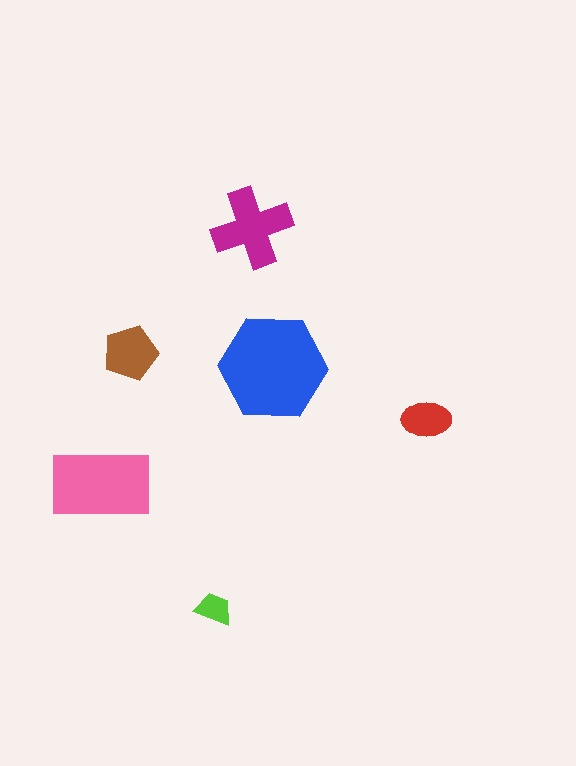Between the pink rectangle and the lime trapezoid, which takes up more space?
The pink rectangle.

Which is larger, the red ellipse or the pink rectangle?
The pink rectangle.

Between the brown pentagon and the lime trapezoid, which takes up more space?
The brown pentagon.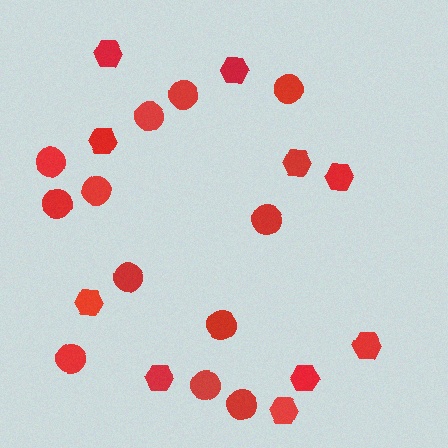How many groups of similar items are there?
There are 2 groups: one group of hexagons (10) and one group of circles (12).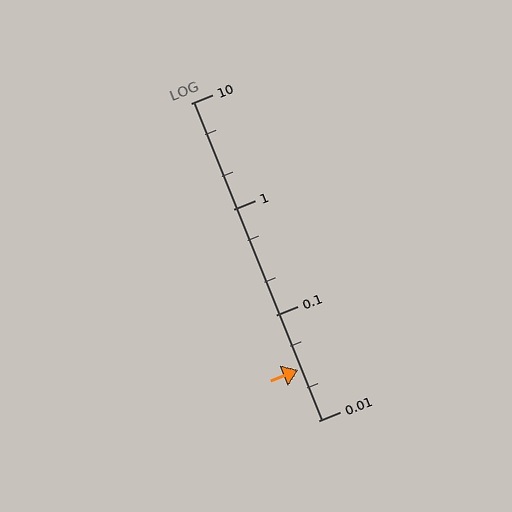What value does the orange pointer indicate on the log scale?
The pointer indicates approximately 0.03.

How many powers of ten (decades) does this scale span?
The scale spans 3 decades, from 0.01 to 10.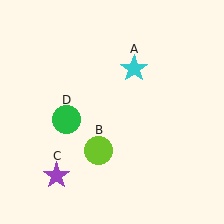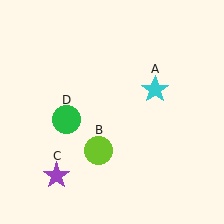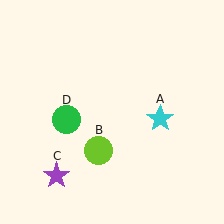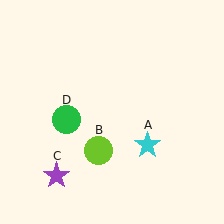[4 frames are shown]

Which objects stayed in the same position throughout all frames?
Lime circle (object B) and purple star (object C) and green circle (object D) remained stationary.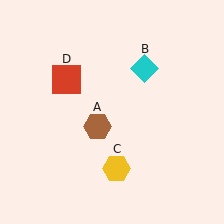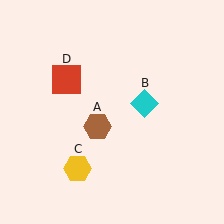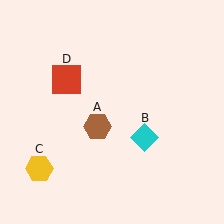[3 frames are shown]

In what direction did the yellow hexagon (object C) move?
The yellow hexagon (object C) moved left.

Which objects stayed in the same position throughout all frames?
Brown hexagon (object A) and red square (object D) remained stationary.